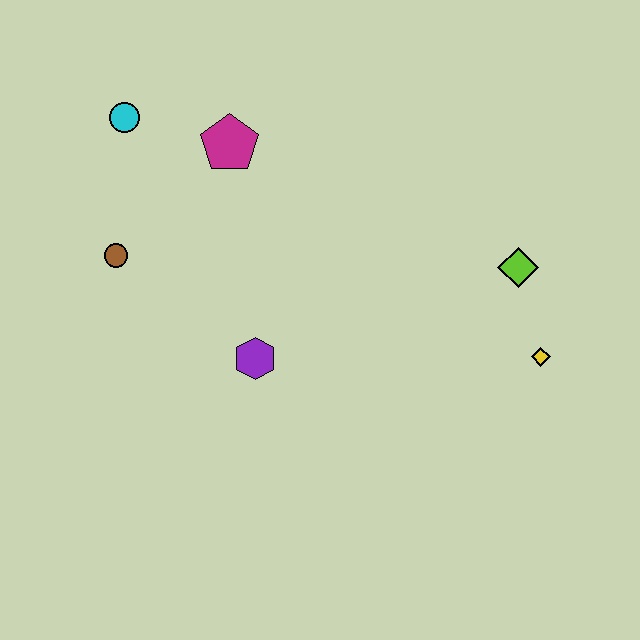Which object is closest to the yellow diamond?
The lime diamond is closest to the yellow diamond.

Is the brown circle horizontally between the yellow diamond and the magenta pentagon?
No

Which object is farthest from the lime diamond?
The cyan circle is farthest from the lime diamond.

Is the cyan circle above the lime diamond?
Yes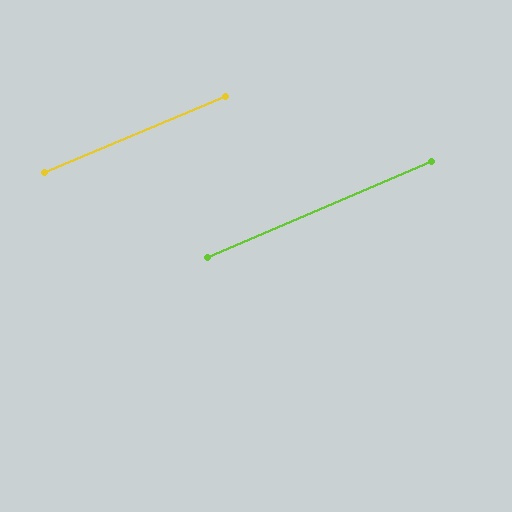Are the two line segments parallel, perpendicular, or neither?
Parallel — their directions differ by only 0.6°.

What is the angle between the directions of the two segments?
Approximately 1 degree.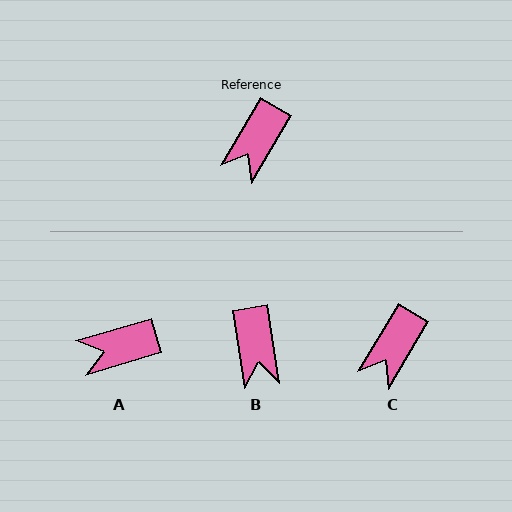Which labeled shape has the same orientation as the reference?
C.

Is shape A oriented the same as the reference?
No, it is off by about 43 degrees.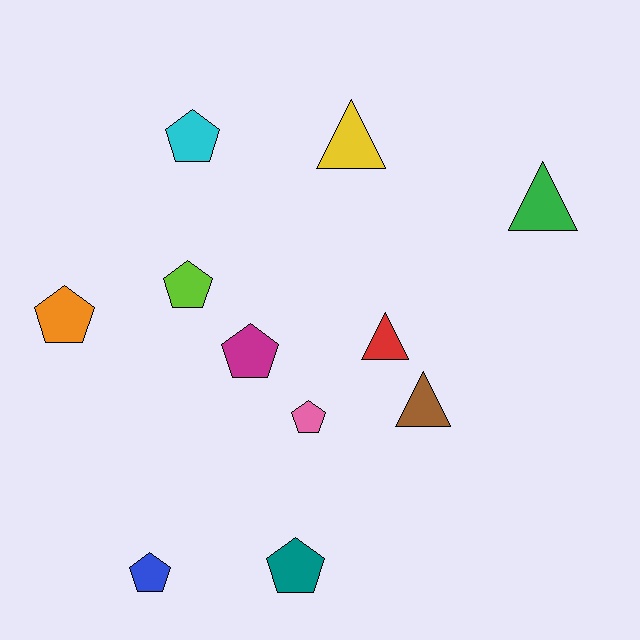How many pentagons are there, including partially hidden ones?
There are 7 pentagons.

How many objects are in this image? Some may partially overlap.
There are 11 objects.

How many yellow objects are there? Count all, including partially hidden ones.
There is 1 yellow object.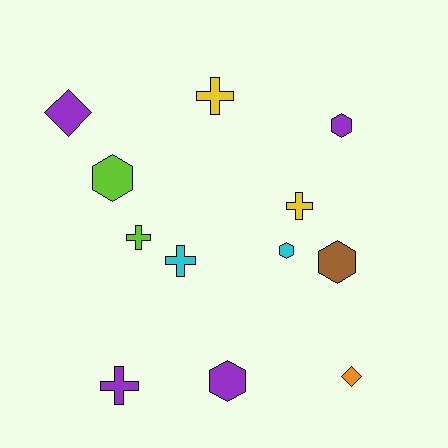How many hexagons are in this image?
There are 5 hexagons.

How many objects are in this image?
There are 12 objects.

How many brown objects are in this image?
There is 1 brown object.